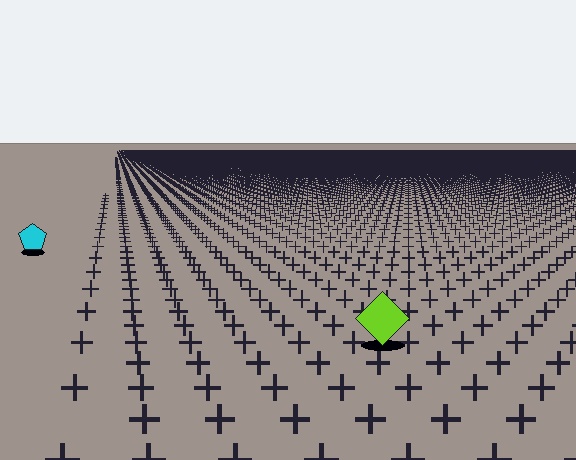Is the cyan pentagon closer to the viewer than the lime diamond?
No. The lime diamond is closer — you can tell from the texture gradient: the ground texture is coarser near it.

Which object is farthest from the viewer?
The cyan pentagon is farthest from the viewer. It appears smaller and the ground texture around it is denser.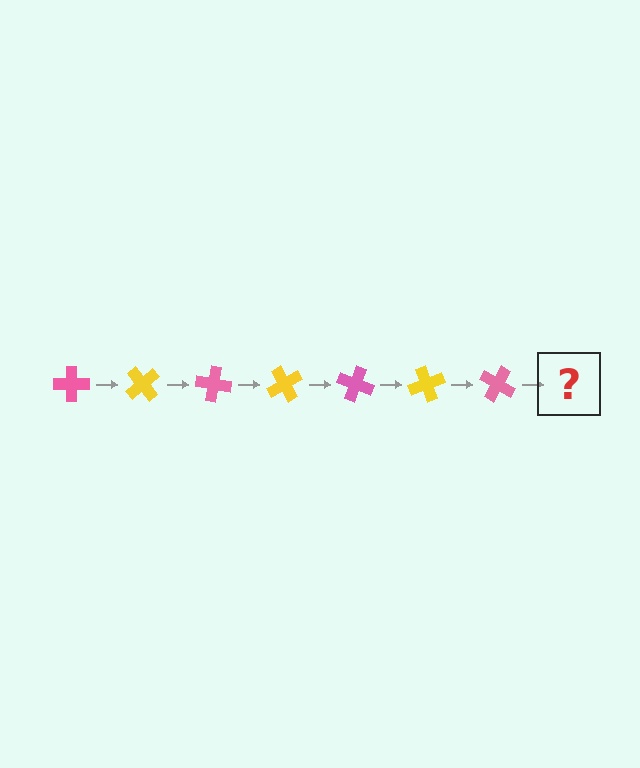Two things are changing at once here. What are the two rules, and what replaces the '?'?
The two rules are that it rotates 50 degrees each step and the color cycles through pink and yellow. The '?' should be a yellow cross, rotated 350 degrees from the start.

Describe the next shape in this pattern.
It should be a yellow cross, rotated 350 degrees from the start.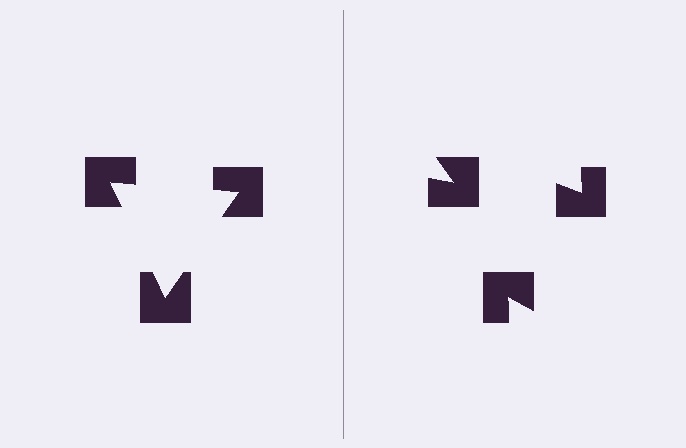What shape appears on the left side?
An illusory triangle.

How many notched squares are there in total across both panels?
6 — 3 on each side.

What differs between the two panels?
The notched squares are positioned identically on both sides; only the wedge orientations differ. On the left they align to a triangle; on the right they are misaligned.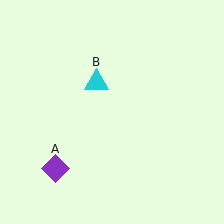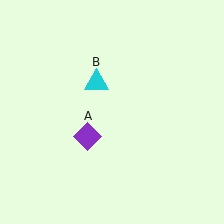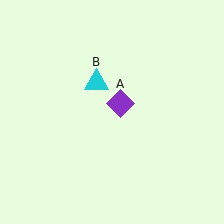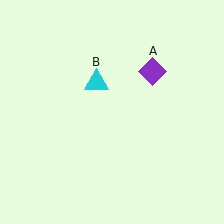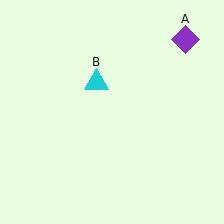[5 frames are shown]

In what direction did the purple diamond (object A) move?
The purple diamond (object A) moved up and to the right.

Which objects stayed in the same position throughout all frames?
Cyan triangle (object B) remained stationary.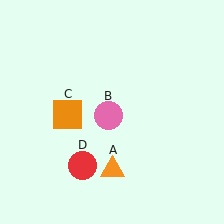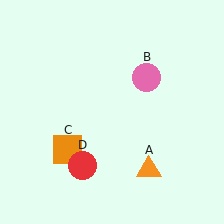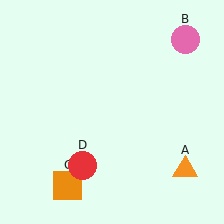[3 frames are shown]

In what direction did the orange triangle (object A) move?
The orange triangle (object A) moved right.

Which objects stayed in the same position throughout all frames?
Red circle (object D) remained stationary.